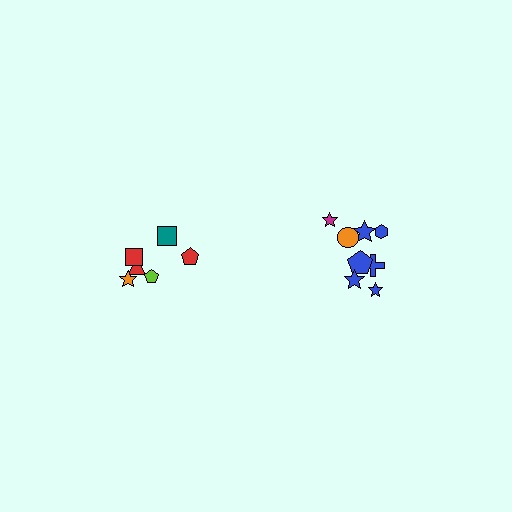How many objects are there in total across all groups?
There are 14 objects.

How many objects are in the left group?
There are 6 objects.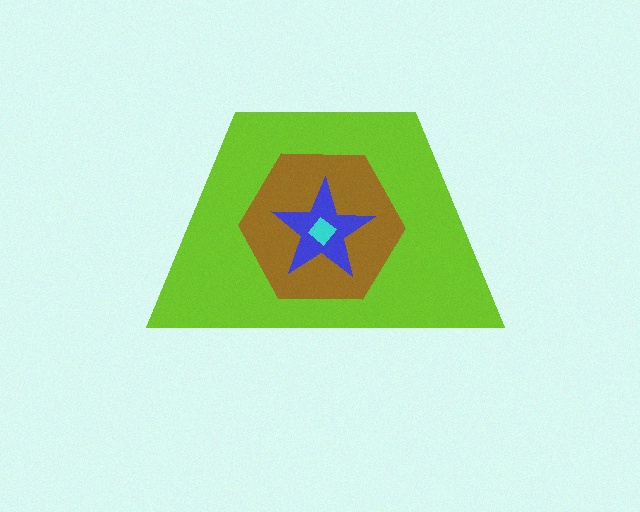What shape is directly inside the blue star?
The cyan diamond.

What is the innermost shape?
The cyan diamond.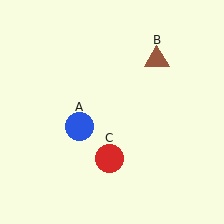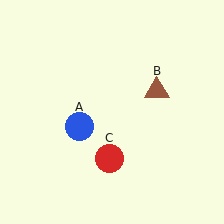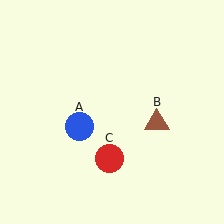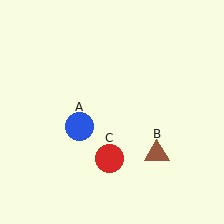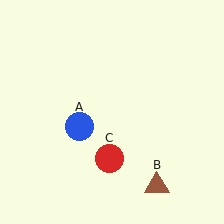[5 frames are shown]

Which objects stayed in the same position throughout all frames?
Blue circle (object A) and red circle (object C) remained stationary.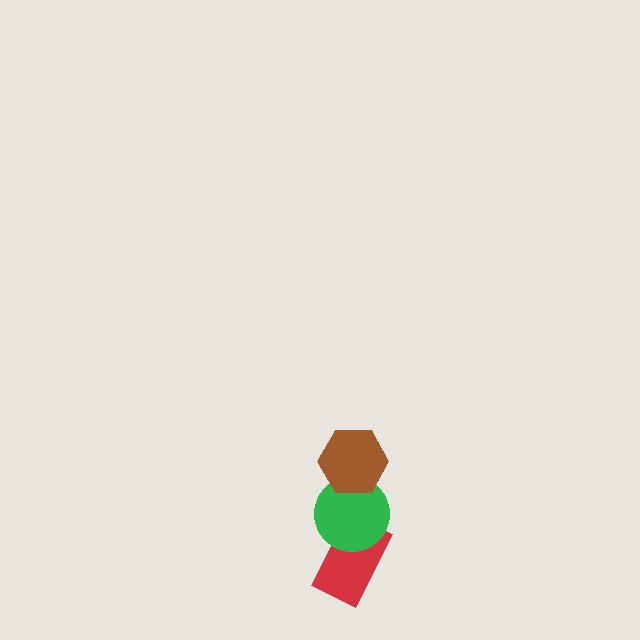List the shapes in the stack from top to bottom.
From top to bottom: the brown hexagon, the green circle, the red rectangle.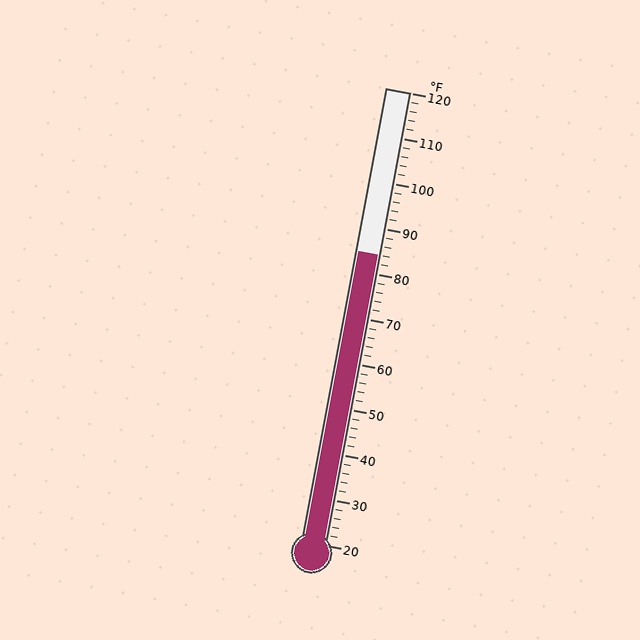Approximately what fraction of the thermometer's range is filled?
The thermometer is filled to approximately 65% of its range.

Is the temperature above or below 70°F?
The temperature is above 70°F.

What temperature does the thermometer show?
The thermometer shows approximately 84°F.